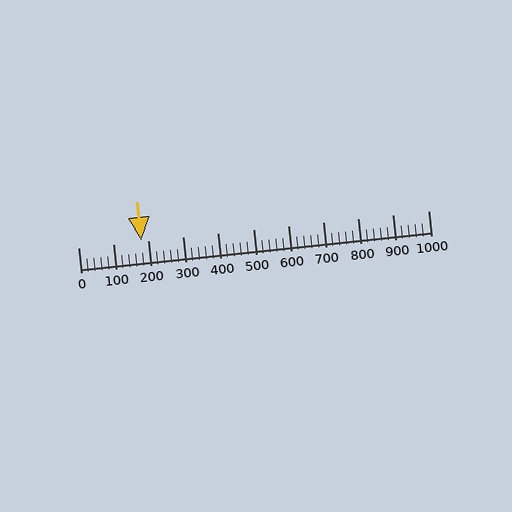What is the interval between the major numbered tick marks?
The major tick marks are spaced 100 units apart.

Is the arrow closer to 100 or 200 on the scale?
The arrow is closer to 200.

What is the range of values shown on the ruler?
The ruler shows values from 0 to 1000.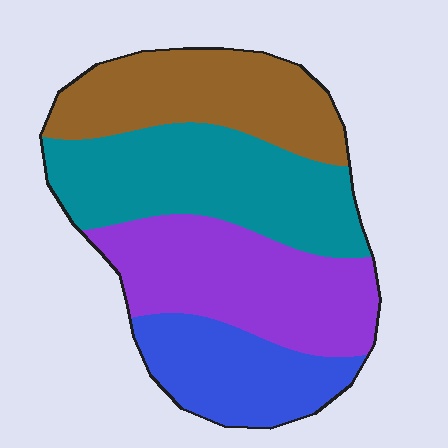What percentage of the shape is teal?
Teal takes up between a sixth and a third of the shape.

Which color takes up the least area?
Blue, at roughly 20%.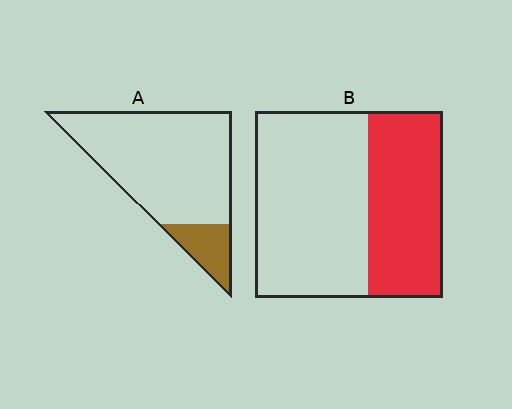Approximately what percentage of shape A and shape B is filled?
A is approximately 15% and B is approximately 40%.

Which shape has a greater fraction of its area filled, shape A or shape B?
Shape B.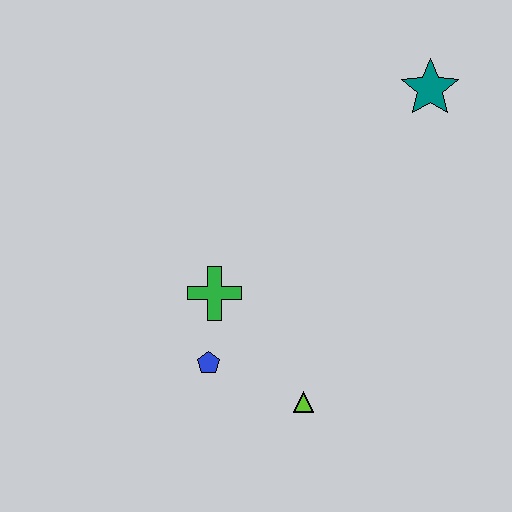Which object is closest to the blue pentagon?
The green cross is closest to the blue pentagon.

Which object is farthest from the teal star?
The blue pentagon is farthest from the teal star.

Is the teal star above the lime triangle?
Yes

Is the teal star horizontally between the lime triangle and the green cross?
No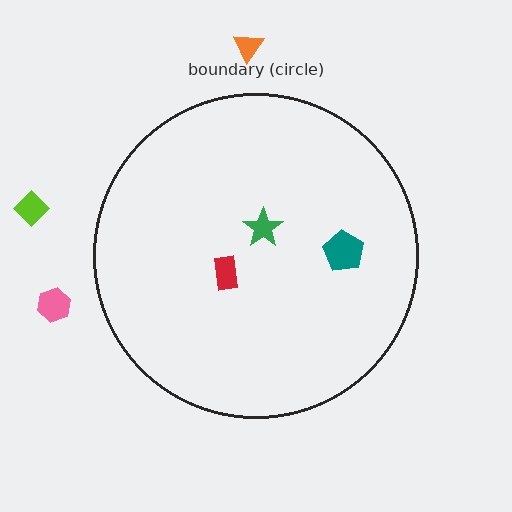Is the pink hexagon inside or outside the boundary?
Outside.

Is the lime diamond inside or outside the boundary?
Outside.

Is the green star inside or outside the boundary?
Inside.